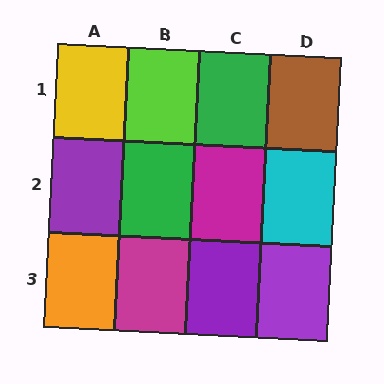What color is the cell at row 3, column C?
Purple.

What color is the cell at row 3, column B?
Magenta.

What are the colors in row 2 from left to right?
Purple, green, magenta, cyan.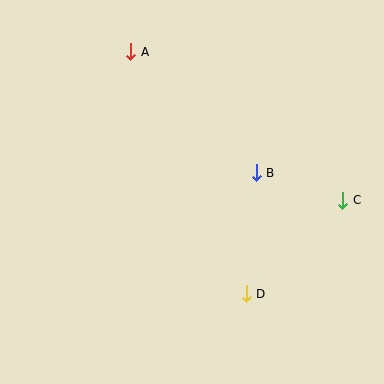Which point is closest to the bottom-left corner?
Point D is closest to the bottom-left corner.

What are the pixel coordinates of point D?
Point D is at (246, 294).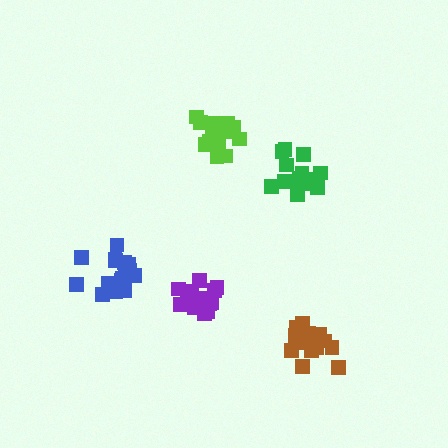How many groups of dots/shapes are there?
There are 5 groups.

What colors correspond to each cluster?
The clusters are colored: green, brown, lime, purple, blue.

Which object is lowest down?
The brown cluster is bottommost.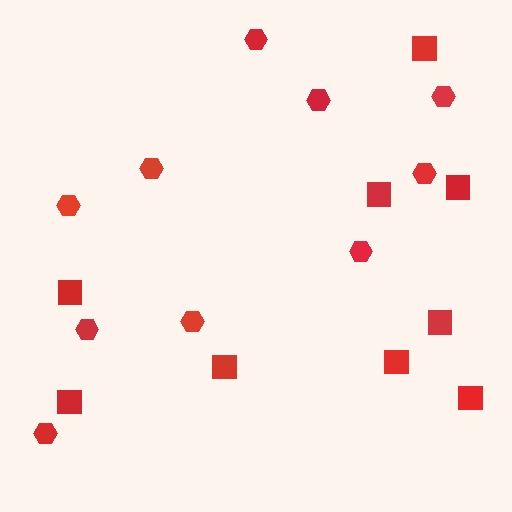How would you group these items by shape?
There are 2 groups: one group of hexagons (10) and one group of squares (9).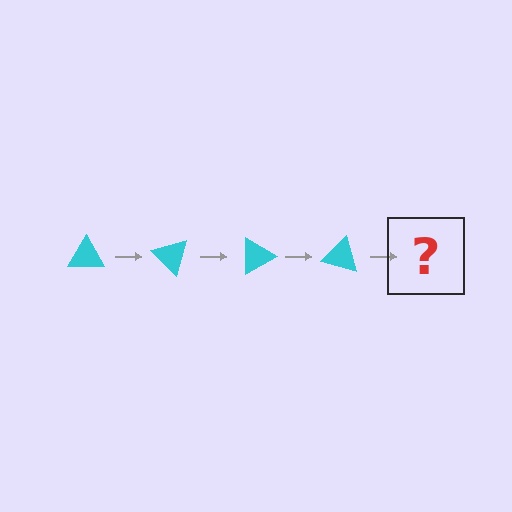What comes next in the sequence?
The next element should be a cyan triangle rotated 180 degrees.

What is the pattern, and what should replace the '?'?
The pattern is that the triangle rotates 45 degrees each step. The '?' should be a cyan triangle rotated 180 degrees.